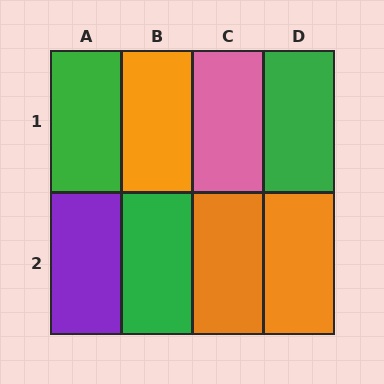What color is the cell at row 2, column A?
Purple.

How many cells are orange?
3 cells are orange.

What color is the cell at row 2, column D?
Orange.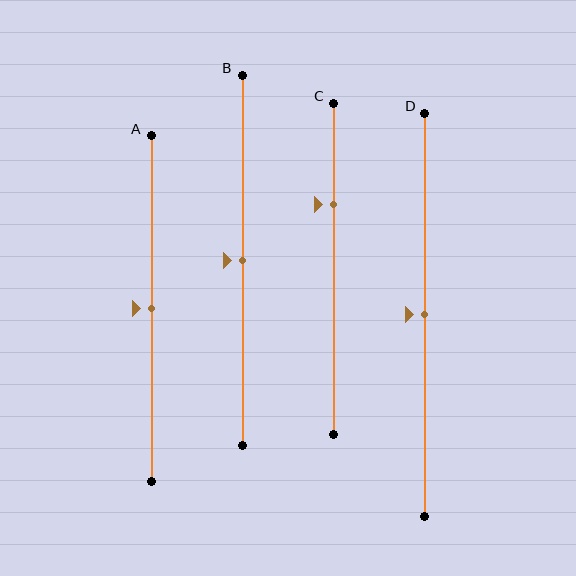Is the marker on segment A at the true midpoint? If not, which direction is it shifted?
Yes, the marker on segment A is at the true midpoint.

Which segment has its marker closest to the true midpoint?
Segment A has its marker closest to the true midpoint.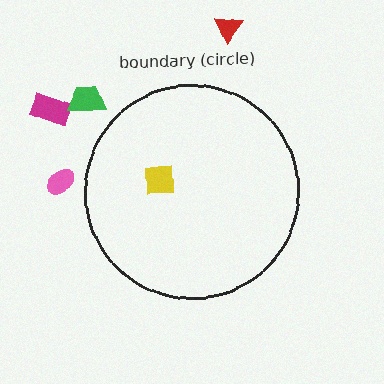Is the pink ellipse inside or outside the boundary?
Outside.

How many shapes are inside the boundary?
1 inside, 4 outside.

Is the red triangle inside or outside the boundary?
Outside.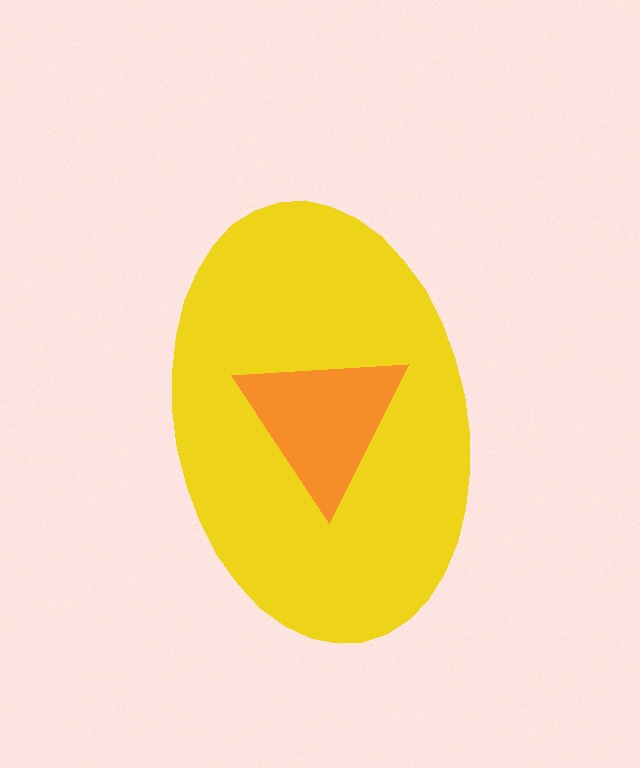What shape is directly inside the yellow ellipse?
The orange triangle.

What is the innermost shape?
The orange triangle.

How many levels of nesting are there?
2.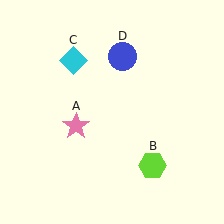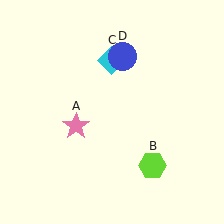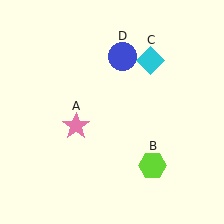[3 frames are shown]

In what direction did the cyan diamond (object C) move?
The cyan diamond (object C) moved right.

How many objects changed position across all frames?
1 object changed position: cyan diamond (object C).